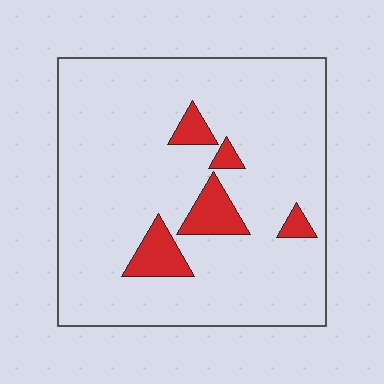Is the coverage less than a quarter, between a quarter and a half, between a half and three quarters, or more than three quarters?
Less than a quarter.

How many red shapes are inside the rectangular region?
5.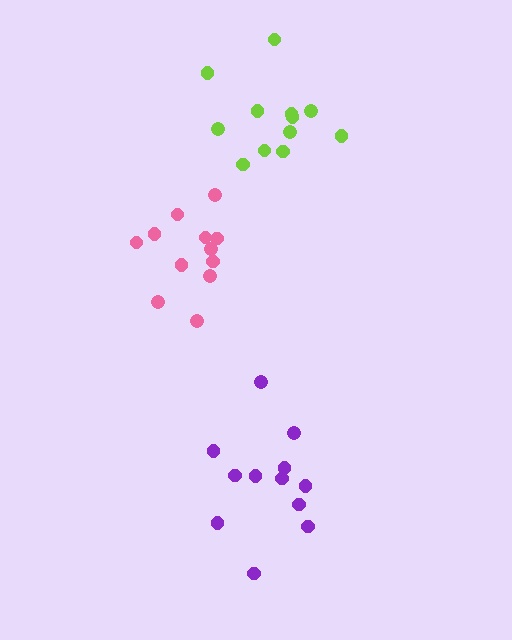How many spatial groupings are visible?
There are 3 spatial groupings.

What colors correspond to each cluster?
The clusters are colored: purple, pink, lime.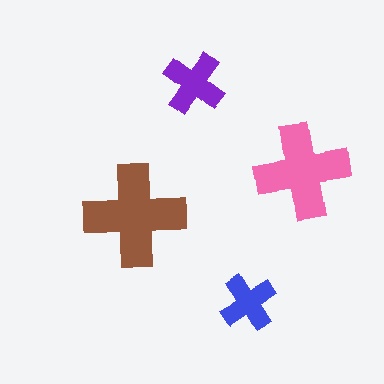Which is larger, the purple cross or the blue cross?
The purple one.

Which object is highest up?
The purple cross is topmost.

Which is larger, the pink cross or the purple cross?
The pink one.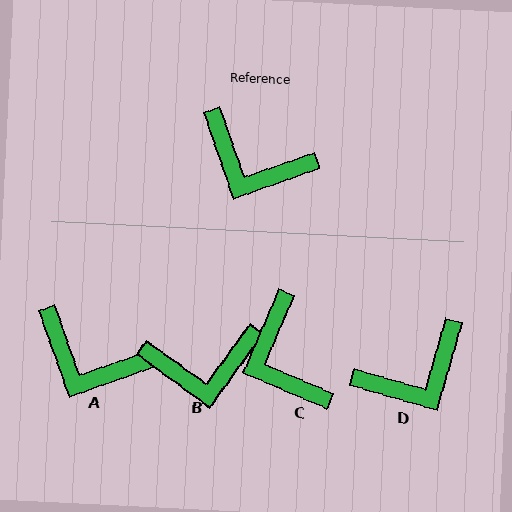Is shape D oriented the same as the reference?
No, it is off by about 55 degrees.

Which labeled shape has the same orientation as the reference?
A.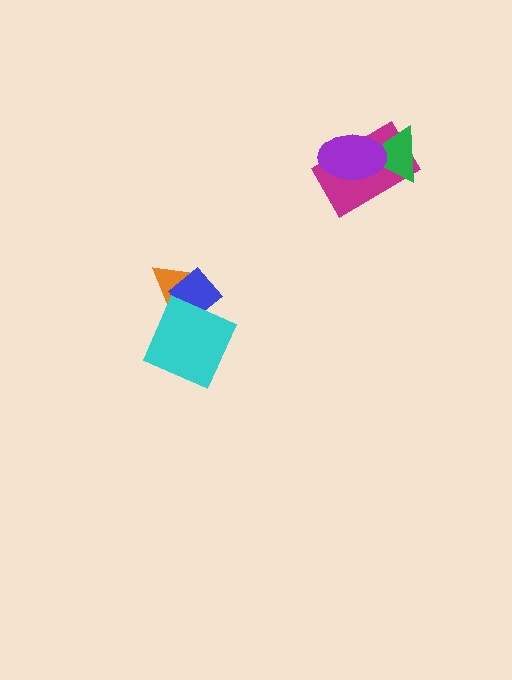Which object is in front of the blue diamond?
The cyan diamond is in front of the blue diamond.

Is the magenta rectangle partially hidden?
Yes, it is partially covered by another shape.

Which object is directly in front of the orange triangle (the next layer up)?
The blue diamond is directly in front of the orange triangle.